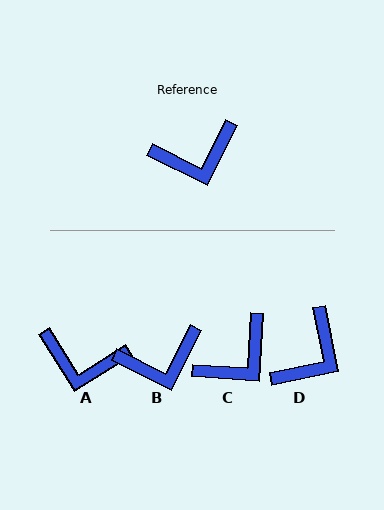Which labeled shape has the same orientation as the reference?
B.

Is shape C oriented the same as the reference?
No, it is off by about 23 degrees.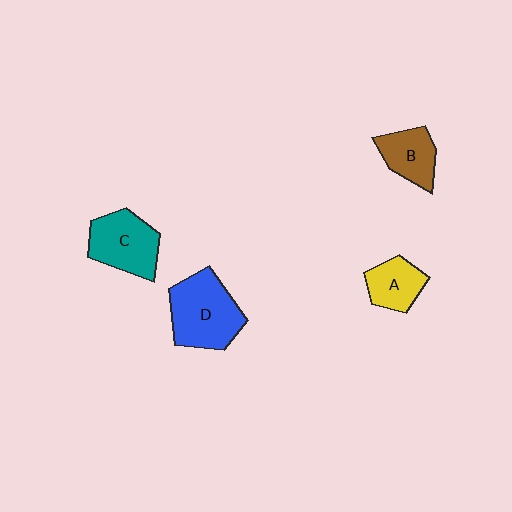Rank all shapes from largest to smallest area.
From largest to smallest: D (blue), C (teal), B (brown), A (yellow).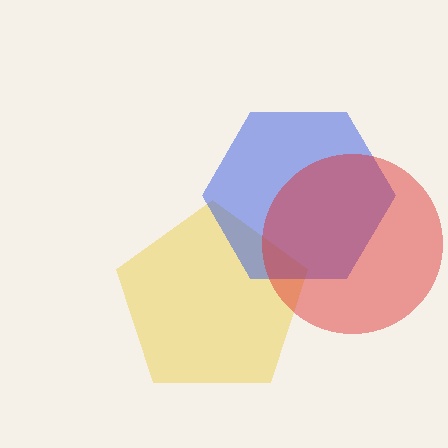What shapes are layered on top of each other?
The layered shapes are: a yellow pentagon, a blue hexagon, a red circle.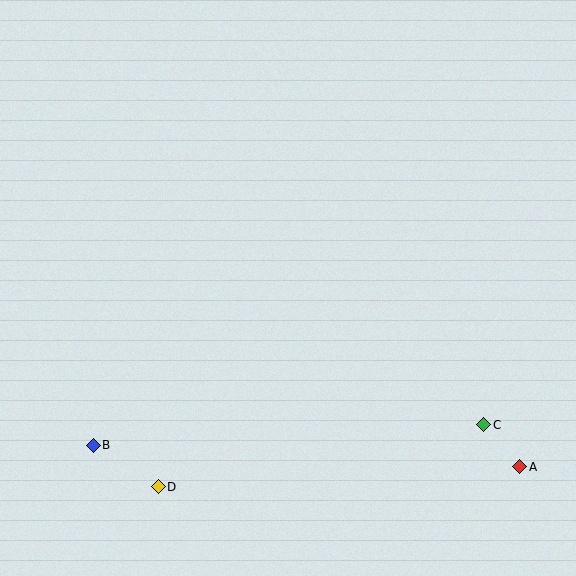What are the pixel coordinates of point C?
Point C is at (484, 424).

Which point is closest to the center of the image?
Point D at (159, 487) is closest to the center.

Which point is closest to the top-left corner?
Point B is closest to the top-left corner.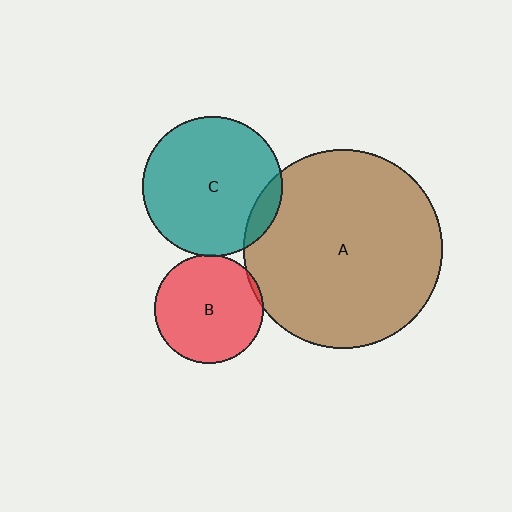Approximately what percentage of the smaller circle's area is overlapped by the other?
Approximately 5%.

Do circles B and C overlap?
Yes.